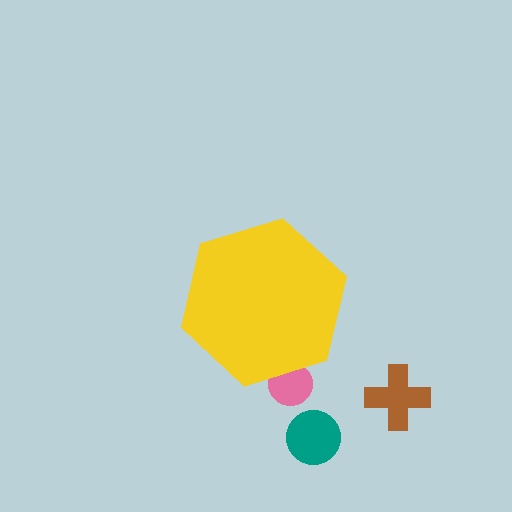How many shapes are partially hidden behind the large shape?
1 shape is partially hidden.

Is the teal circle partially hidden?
No, the teal circle is fully visible.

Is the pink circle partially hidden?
Yes, the pink circle is partially hidden behind the yellow hexagon.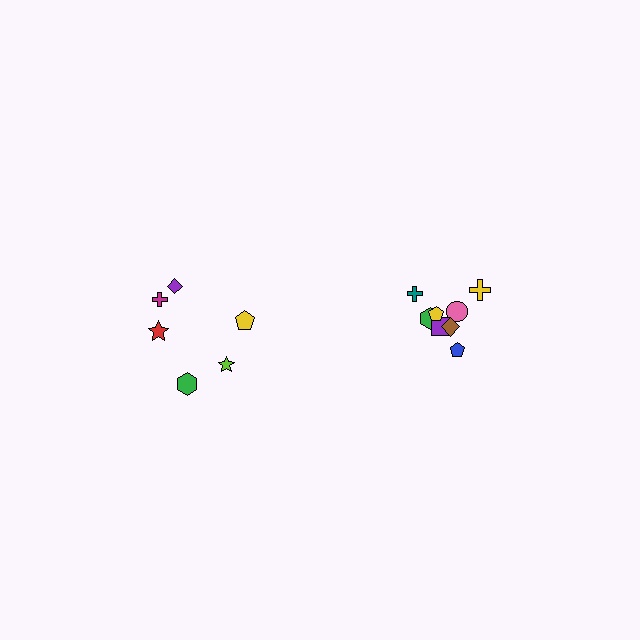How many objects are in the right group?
There are 8 objects.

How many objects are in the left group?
There are 6 objects.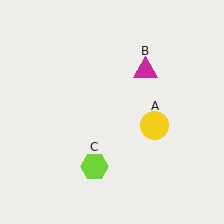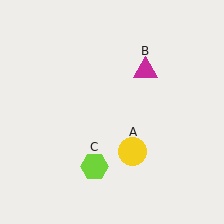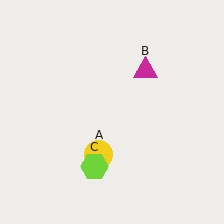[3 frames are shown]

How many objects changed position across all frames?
1 object changed position: yellow circle (object A).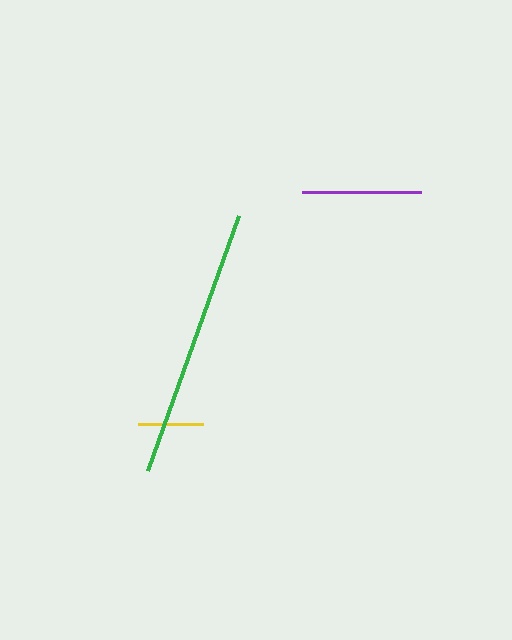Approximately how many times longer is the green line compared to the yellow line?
The green line is approximately 4.1 times the length of the yellow line.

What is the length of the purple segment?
The purple segment is approximately 119 pixels long.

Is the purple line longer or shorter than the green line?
The green line is longer than the purple line.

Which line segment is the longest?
The green line is the longest at approximately 271 pixels.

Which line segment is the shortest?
The yellow line is the shortest at approximately 65 pixels.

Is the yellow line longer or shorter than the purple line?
The purple line is longer than the yellow line.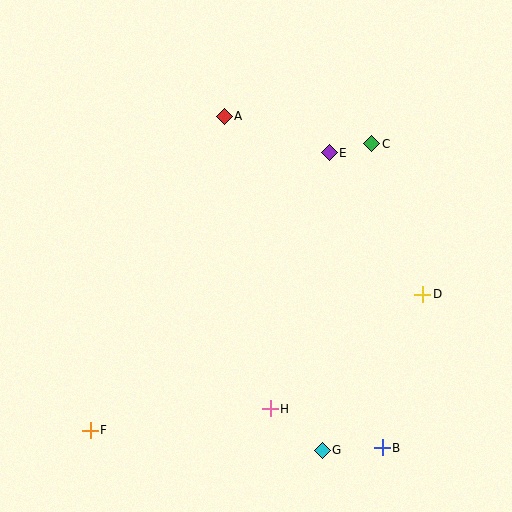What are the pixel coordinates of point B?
Point B is at (382, 448).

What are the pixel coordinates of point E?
Point E is at (329, 153).